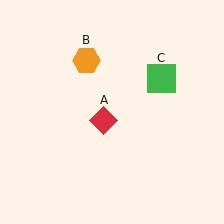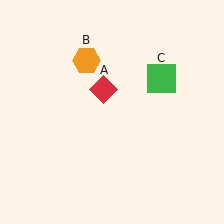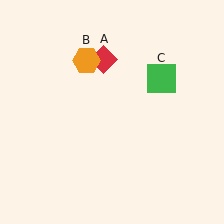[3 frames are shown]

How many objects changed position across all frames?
1 object changed position: red diamond (object A).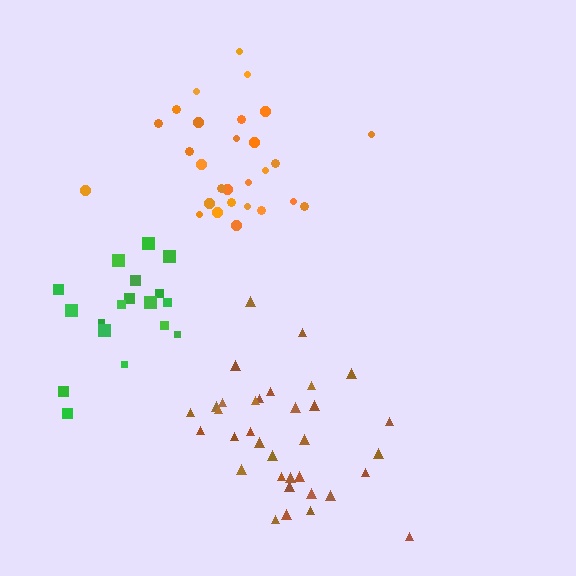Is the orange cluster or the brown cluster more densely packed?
Brown.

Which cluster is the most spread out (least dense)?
Orange.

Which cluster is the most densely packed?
Brown.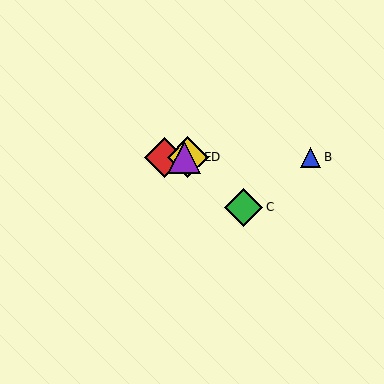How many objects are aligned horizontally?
4 objects (A, B, D, E) are aligned horizontally.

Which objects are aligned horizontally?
Objects A, B, D, E are aligned horizontally.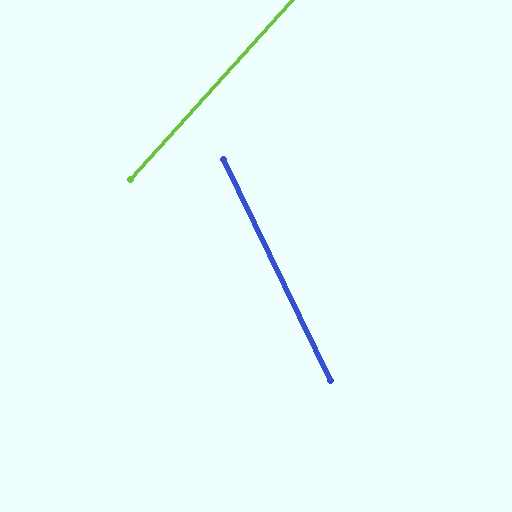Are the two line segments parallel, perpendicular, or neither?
Neither parallel nor perpendicular — they differ by about 68°.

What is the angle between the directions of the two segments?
Approximately 68 degrees.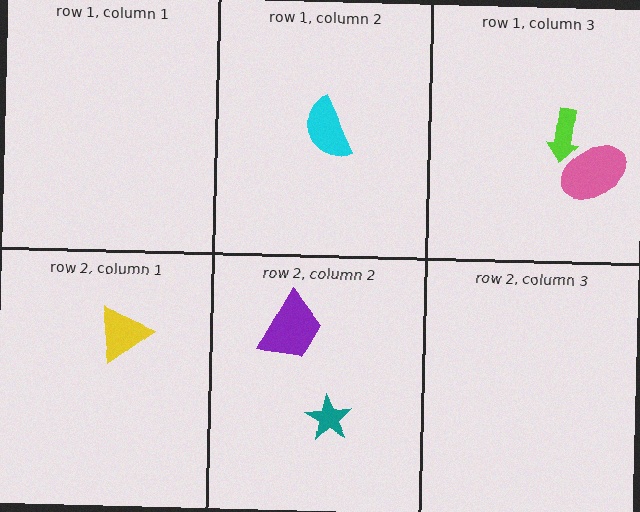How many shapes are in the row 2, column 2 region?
2.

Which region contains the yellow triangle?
The row 2, column 1 region.